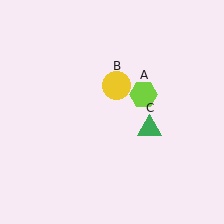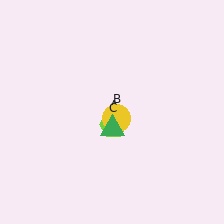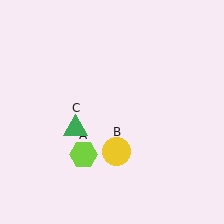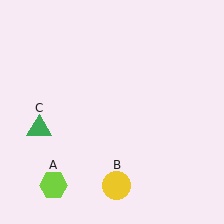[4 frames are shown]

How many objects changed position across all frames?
3 objects changed position: lime hexagon (object A), yellow circle (object B), green triangle (object C).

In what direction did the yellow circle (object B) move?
The yellow circle (object B) moved down.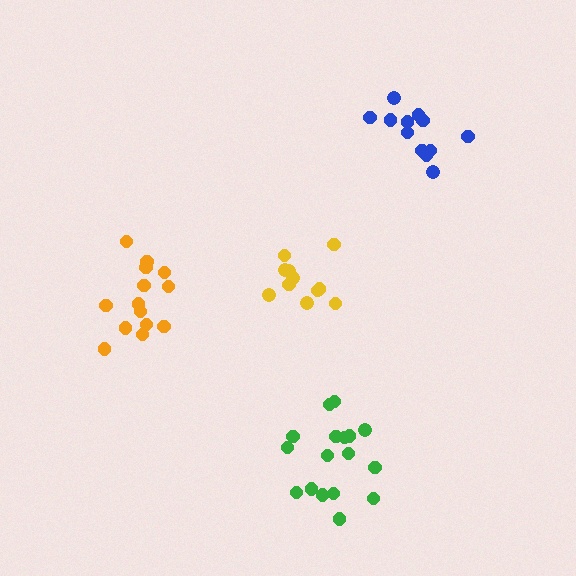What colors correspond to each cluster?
The clusters are colored: green, yellow, blue, orange.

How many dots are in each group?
Group 1: 17 dots, Group 2: 11 dots, Group 3: 12 dots, Group 4: 14 dots (54 total).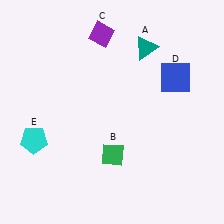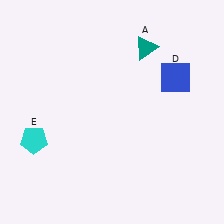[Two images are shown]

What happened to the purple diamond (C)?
The purple diamond (C) was removed in Image 2. It was in the top-left area of Image 1.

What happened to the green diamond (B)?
The green diamond (B) was removed in Image 2. It was in the bottom-right area of Image 1.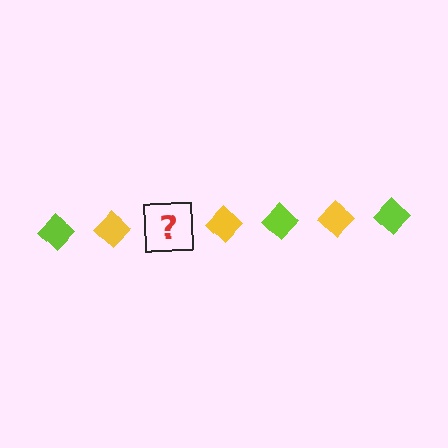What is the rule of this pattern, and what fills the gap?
The rule is that the pattern cycles through lime, yellow diamonds. The gap should be filled with a lime diamond.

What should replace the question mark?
The question mark should be replaced with a lime diamond.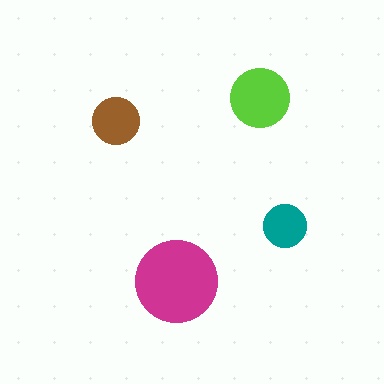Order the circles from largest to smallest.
the magenta one, the lime one, the brown one, the teal one.